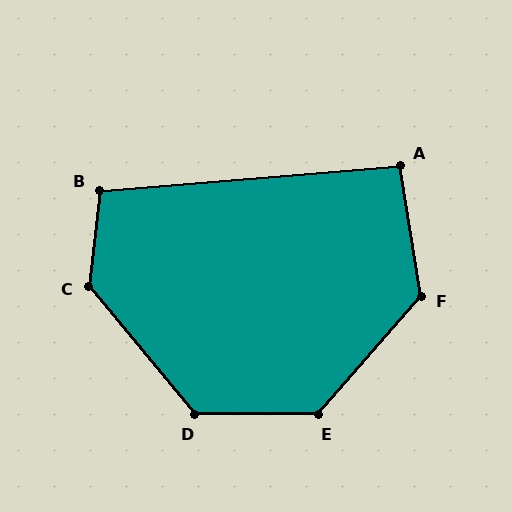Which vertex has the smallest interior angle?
A, at approximately 94 degrees.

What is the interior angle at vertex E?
Approximately 131 degrees (obtuse).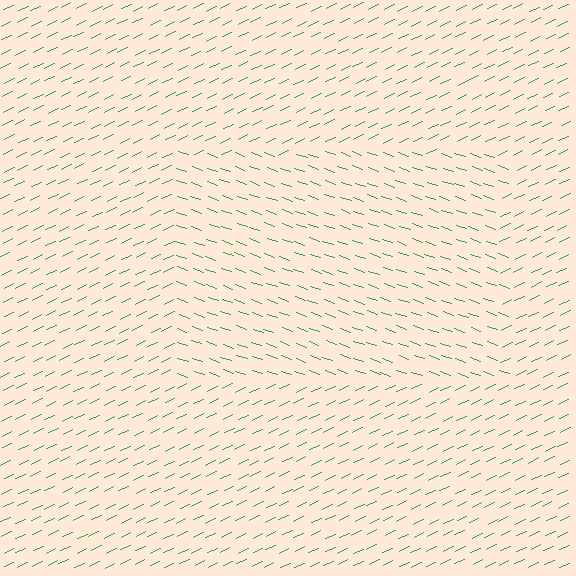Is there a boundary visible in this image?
Yes, there is a texture boundary formed by a change in line orientation.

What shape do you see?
I see a rectangle.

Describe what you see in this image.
The image is filled with small green line segments. A rectangle region in the image has lines oriented differently from the surrounding lines, creating a visible texture boundary.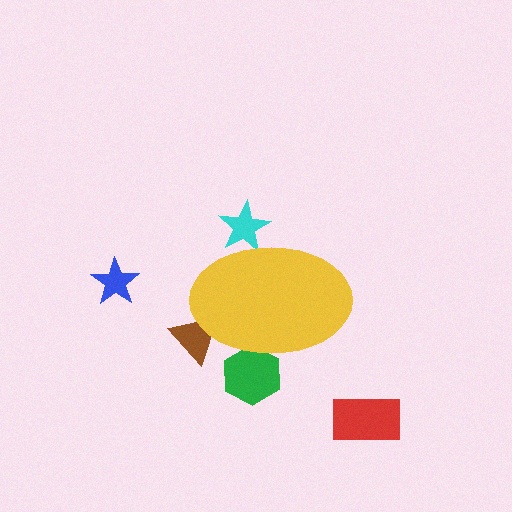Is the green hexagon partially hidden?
Yes, the green hexagon is partially hidden behind the yellow ellipse.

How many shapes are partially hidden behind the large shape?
3 shapes are partially hidden.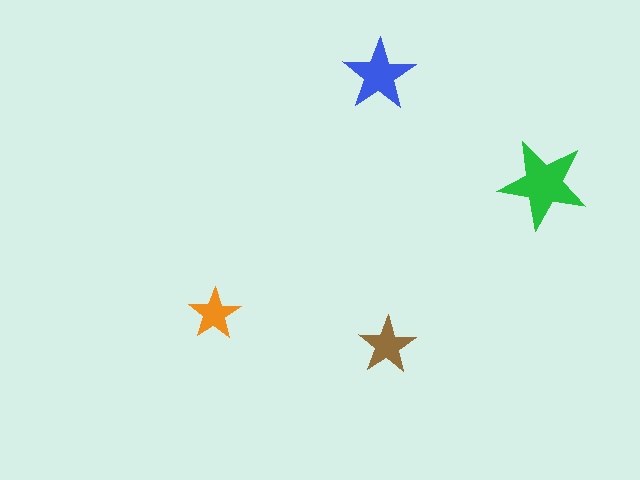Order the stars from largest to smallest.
the green one, the blue one, the brown one, the orange one.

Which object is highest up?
The blue star is topmost.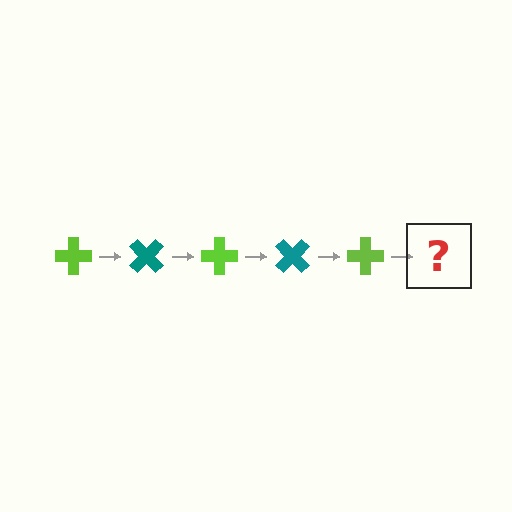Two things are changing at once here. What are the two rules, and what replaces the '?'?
The two rules are that it rotates 45 degrees each step and the color cycles through lime and teal. The '?' should be a teal cross, rotated 225 degrees from the start.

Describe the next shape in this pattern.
It should be a teal cross, rotated 225 degrees from the start.